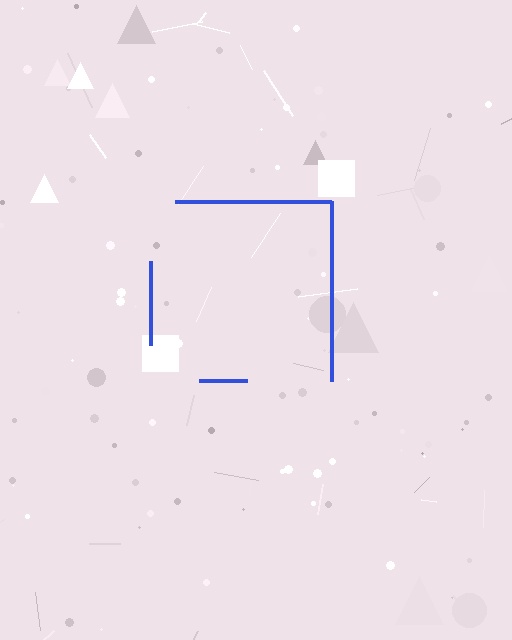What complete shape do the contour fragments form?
The contour fragments form a square.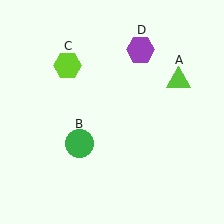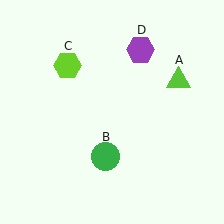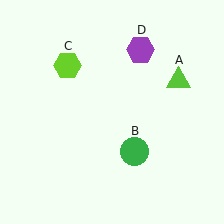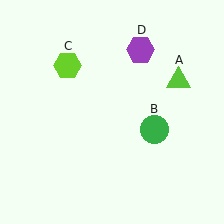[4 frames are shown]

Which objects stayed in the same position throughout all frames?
Lime triangle (object A) and lime hexagon (object C) and purple hexagon (object D) remained stationary.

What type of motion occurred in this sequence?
The green circle (object B) rotated counterclockwise around the center of the scene.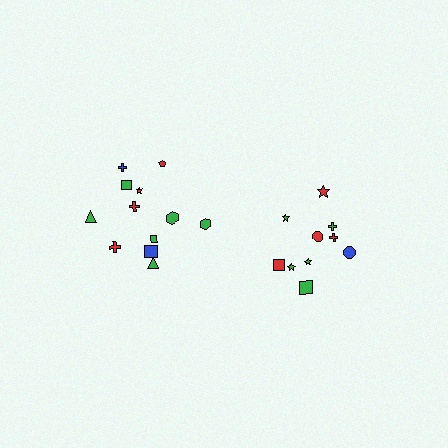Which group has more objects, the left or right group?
The left group.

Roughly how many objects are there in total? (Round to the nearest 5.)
Roughly 20 objects in total.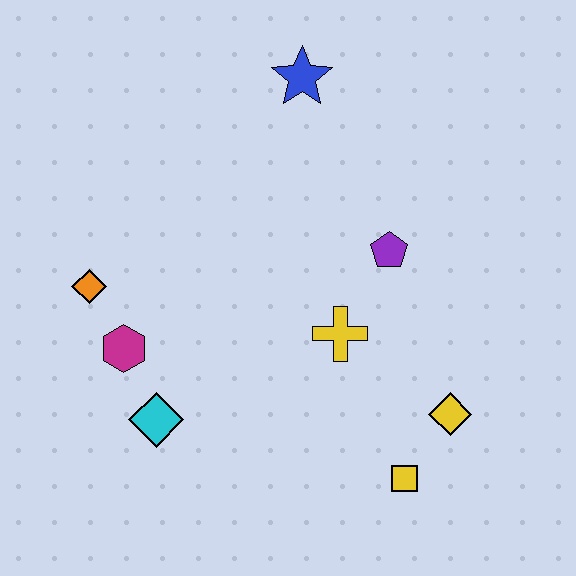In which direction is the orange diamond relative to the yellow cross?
The orange diamond is to the left of the yellow cross.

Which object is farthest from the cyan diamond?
The blue star is farthest from the cyan diamond.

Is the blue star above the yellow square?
Yes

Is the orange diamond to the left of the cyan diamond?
Yes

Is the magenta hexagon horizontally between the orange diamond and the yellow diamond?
Yes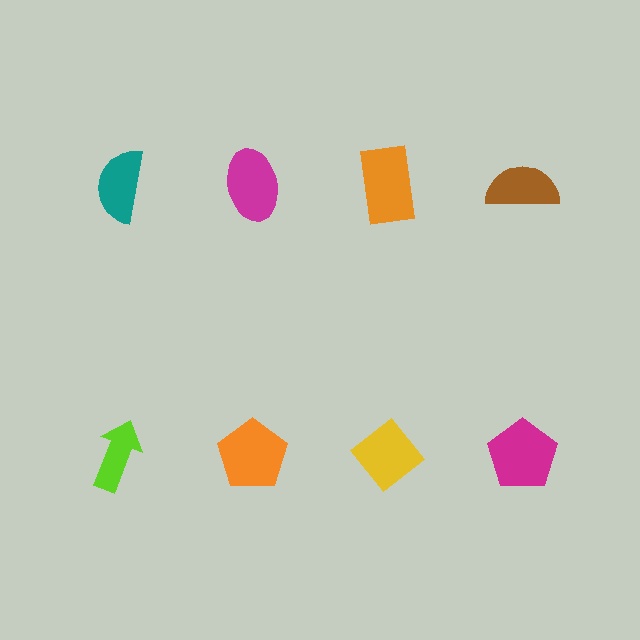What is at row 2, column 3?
A yellow diamond.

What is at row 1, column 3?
An orange rectangle.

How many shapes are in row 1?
4 shapes.